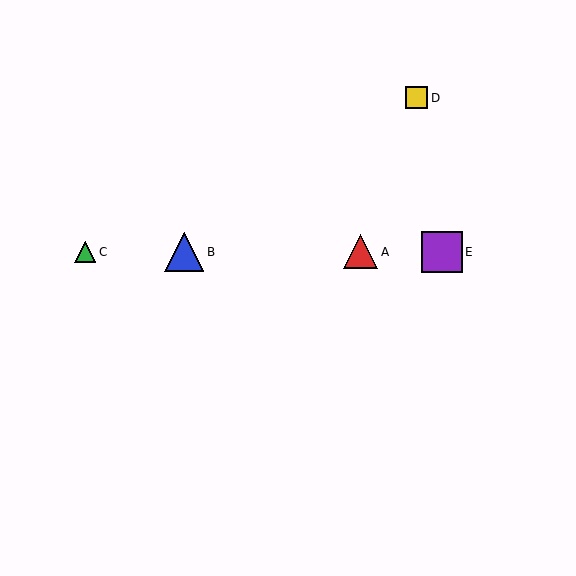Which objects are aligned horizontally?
Objects A, B, C, E are aligned horizontally.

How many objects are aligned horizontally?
4 objects (A, B, C, E) are aligned horizontally.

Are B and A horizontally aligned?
Yes, both are at y≈252.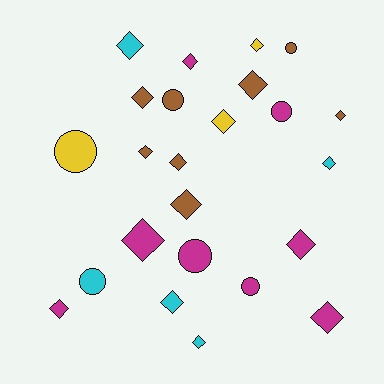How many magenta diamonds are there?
There are 5 magenta diamonds.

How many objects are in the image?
There are 24 objects.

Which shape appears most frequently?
Diamond, with 17 objects.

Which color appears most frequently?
Brown, with 8 objects.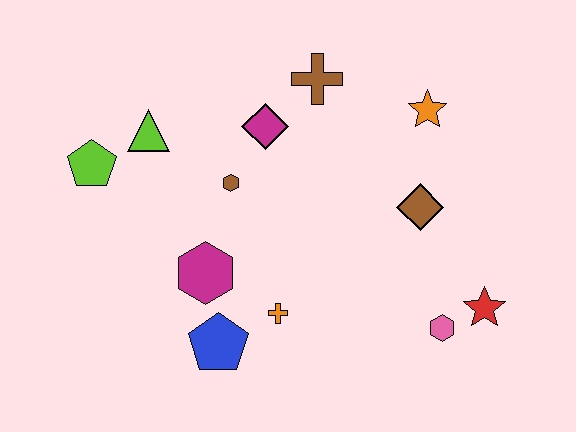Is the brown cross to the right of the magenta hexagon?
Yes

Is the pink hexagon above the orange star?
No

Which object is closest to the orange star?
The brown diamond is closest to the orange star.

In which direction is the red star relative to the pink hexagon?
The red star is to the right of the pink hexagon.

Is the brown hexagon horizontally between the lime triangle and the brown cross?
Yes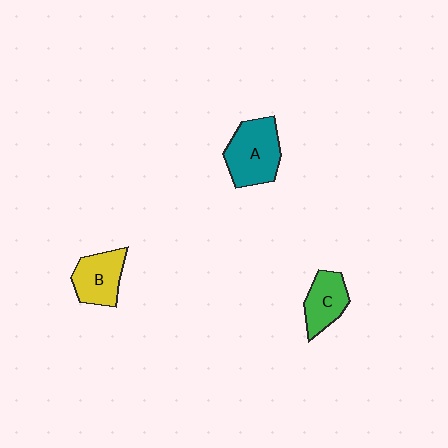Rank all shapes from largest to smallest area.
From largest to smallest: A (teal), B (yellow), C (green).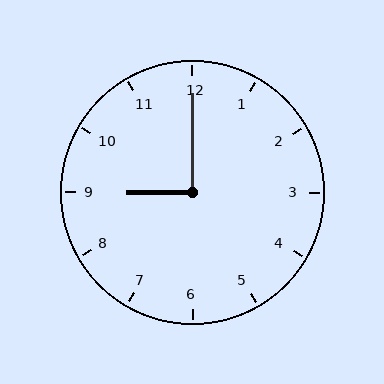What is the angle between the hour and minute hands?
Approximately 90 degrees.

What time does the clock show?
9:00.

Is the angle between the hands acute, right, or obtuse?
It is right.